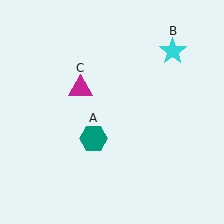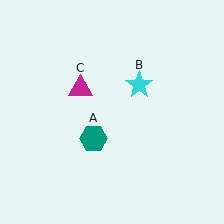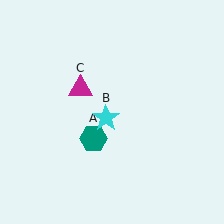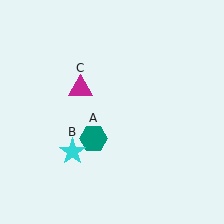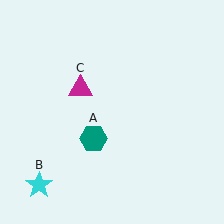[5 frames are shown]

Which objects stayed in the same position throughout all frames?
Teal hexagon (object A) and magenta triangle (object C) remained stationary.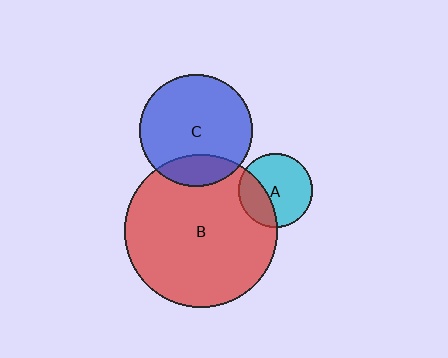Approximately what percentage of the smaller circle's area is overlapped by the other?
Approximately 20%.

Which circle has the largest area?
Circle B (red).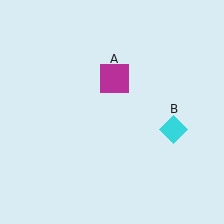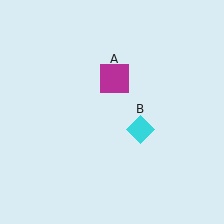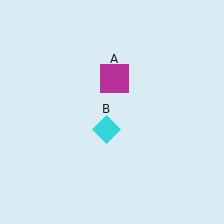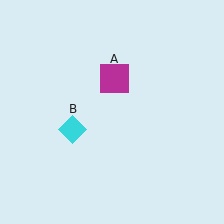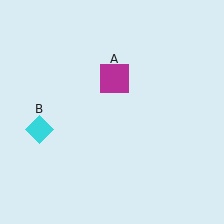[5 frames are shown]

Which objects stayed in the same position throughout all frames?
Magenta square (object A) remained stationary.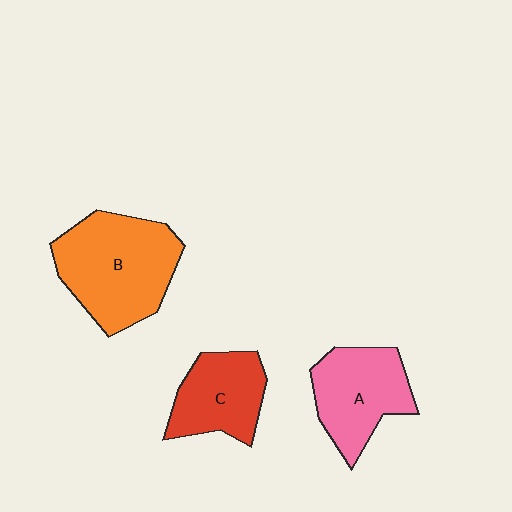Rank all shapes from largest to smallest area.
From largest to smallest: B (orange), A (pink), C (red).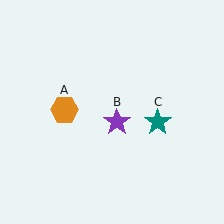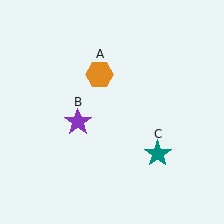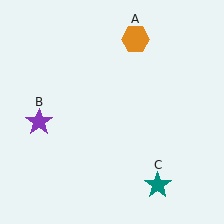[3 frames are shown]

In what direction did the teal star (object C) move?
The teal star (object C) moved down.